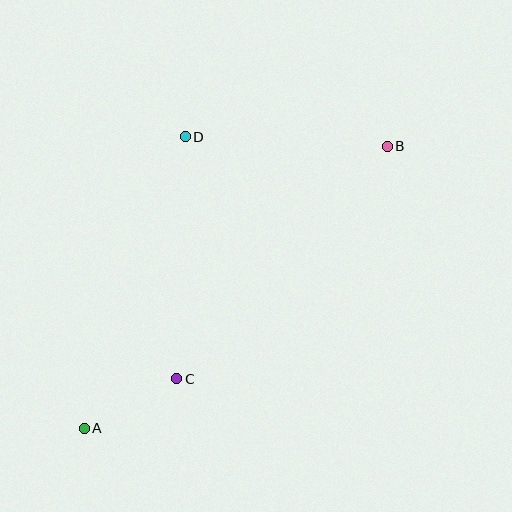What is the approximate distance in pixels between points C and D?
The distance between C and D is approximately 242 pixels.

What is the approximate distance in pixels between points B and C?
The distance between B and C is approximately 313 pixels.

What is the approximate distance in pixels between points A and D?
The distance between A and D is approximately 308 pixels.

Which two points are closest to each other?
Points A and C are closest to each other.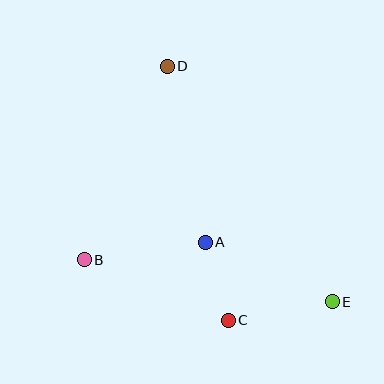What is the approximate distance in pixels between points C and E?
The distance between C and E is approximately 106 pixels.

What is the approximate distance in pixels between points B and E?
The distance between B and E is approximately 252 pixels.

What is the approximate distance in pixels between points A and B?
The distance between A and B is approximately 123 pixels.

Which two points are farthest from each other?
Points D and E are farthest from each other.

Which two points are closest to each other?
Points A and C are closest to each other.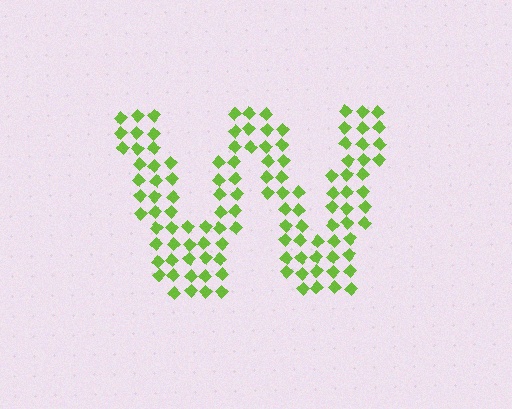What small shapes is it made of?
It is made of small diamonds.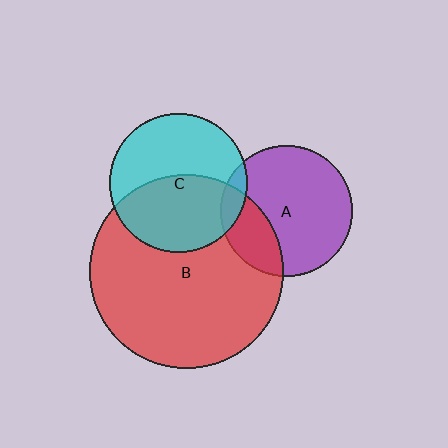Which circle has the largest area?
Circle B (red).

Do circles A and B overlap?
Yes.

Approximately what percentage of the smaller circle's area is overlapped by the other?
Approximately 25%.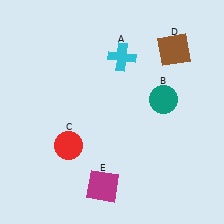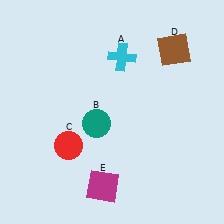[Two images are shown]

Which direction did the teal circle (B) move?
The teal circle (B) moved left.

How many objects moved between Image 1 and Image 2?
1 object moved between the two images.